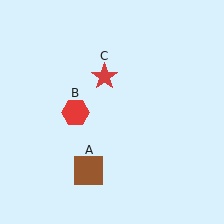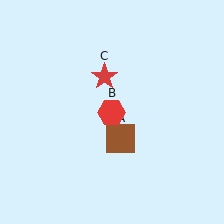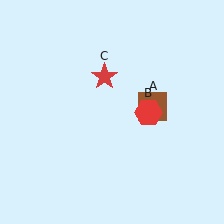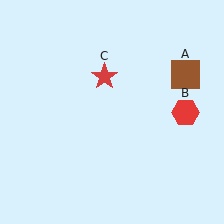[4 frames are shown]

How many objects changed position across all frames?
2 objects changed position: brown square (object A), red hexagon (object B).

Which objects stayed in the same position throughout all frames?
Red star (object C) remained stationary.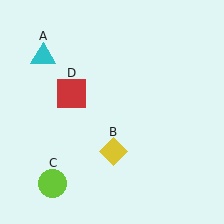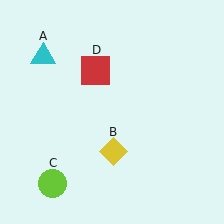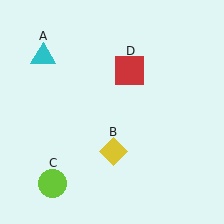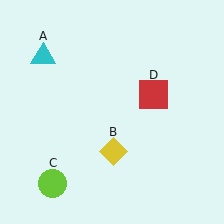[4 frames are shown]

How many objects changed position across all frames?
1 object changed position: red square (object D).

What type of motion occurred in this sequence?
The red square (object D) rotated clockwise around the center of the scene.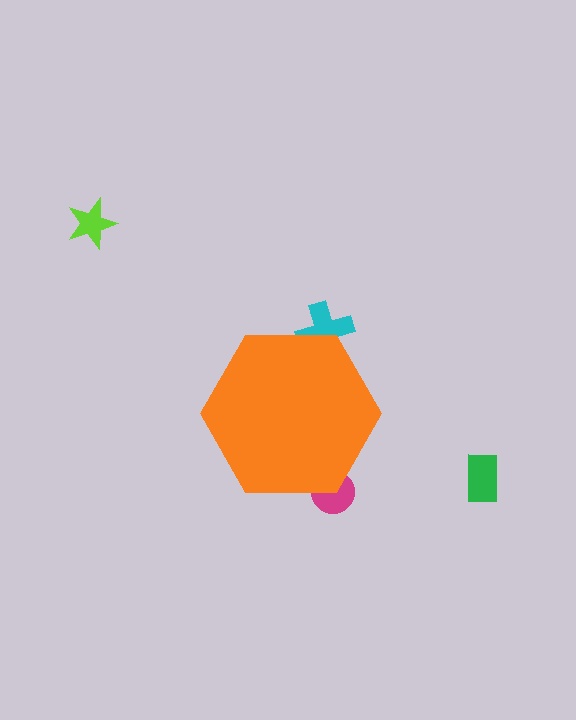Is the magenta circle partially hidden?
Yes, the magenta circle is partially hidden behind the orange hexagon.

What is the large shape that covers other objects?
An orange hexagon.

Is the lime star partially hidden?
No, the lime star is fully visible.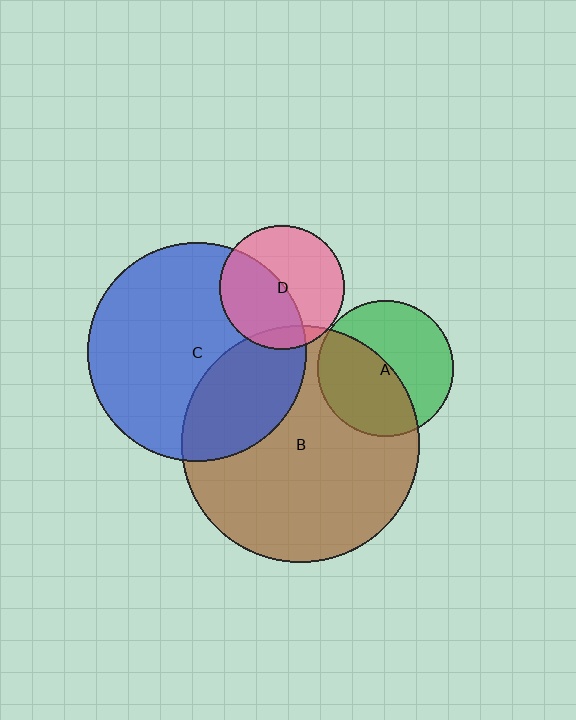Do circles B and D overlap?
Yes.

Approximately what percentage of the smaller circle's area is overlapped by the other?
Approximately 10%.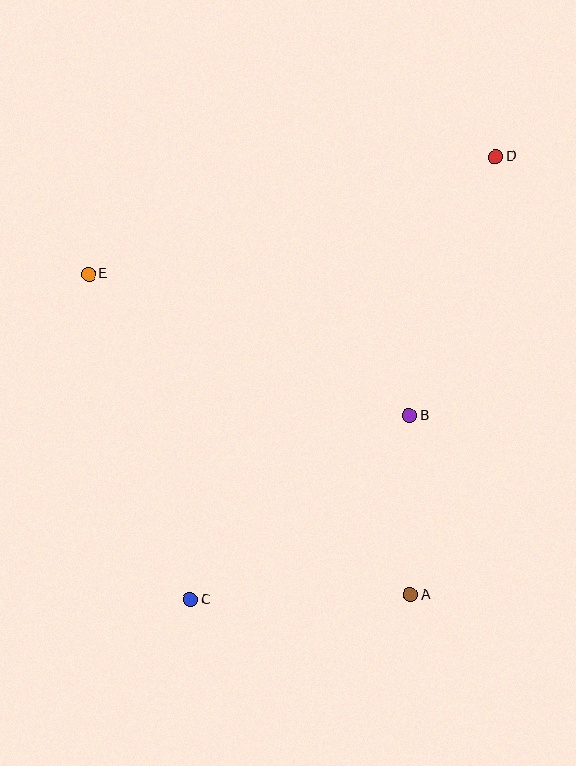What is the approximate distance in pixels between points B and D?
The distance between B and D is approximately 273 pixels.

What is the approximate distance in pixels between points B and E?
The distance between B and E is approximately 351 pixels.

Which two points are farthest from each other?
Points C and D are farthest from each other.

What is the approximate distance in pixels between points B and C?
The distance between B and C is approximately 286 pixels.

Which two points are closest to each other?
Points A and B are closest to each other.